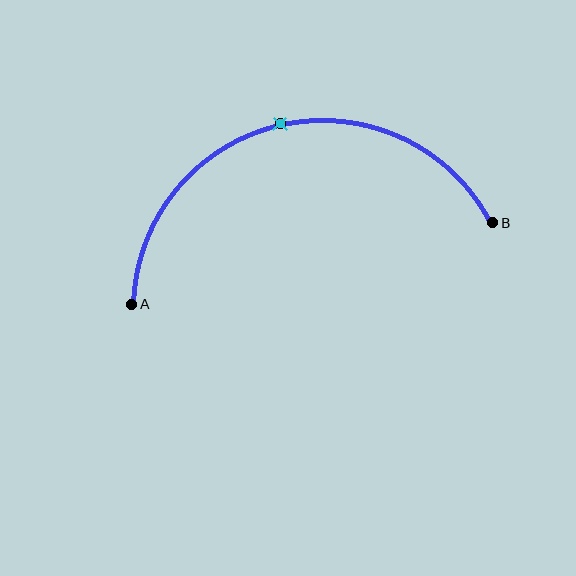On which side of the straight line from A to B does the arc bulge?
The arc bulges above the straight line connecting A and B.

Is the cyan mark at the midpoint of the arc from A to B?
Yes. The cyan mark lies on the arc at equal arc-length from both A and B — it is the arc midpoint.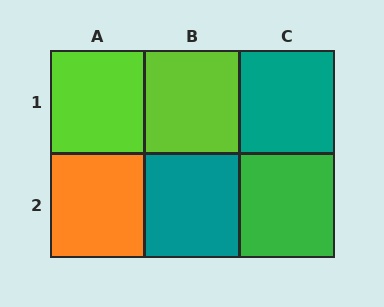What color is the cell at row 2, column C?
Green.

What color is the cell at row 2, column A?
Orange.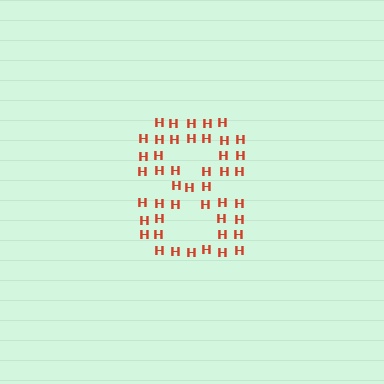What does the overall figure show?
The overall figure shows the digit 8.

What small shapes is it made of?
It is made of small letter H's.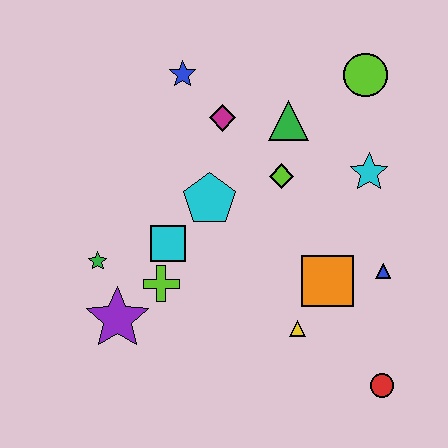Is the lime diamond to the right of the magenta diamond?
Yes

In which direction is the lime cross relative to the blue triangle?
The lime cross is to the left of the blue triangle.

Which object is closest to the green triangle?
The lime diamond is closest to the green triangle.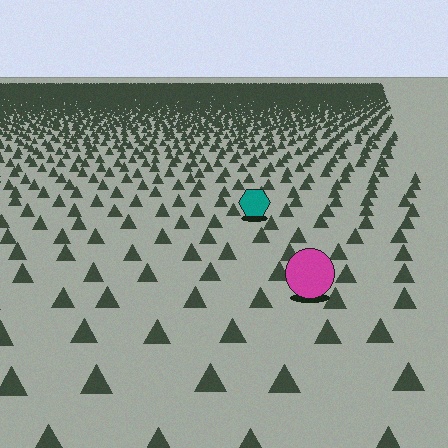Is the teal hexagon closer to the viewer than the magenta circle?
No. The magenta circle is closer — you can tell from the texture gradient: the ground texture is coarser near it.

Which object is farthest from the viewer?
The teal hexagon is farthest from the viewer. It appears smaller and the ground texture around it is denser.